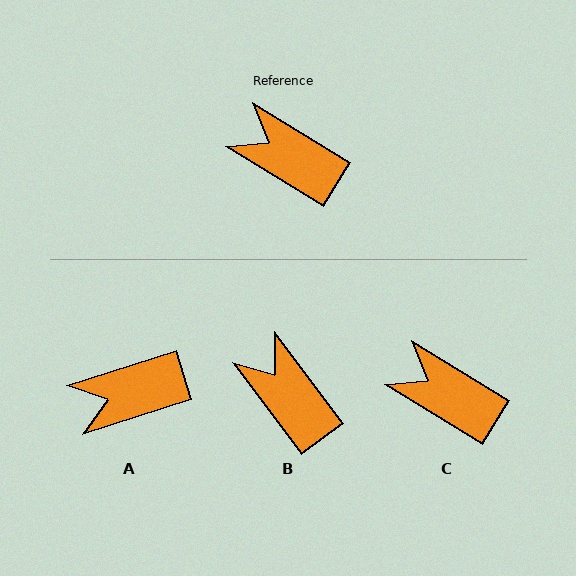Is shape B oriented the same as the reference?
No, it is off by about 22 degrees.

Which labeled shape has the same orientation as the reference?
C.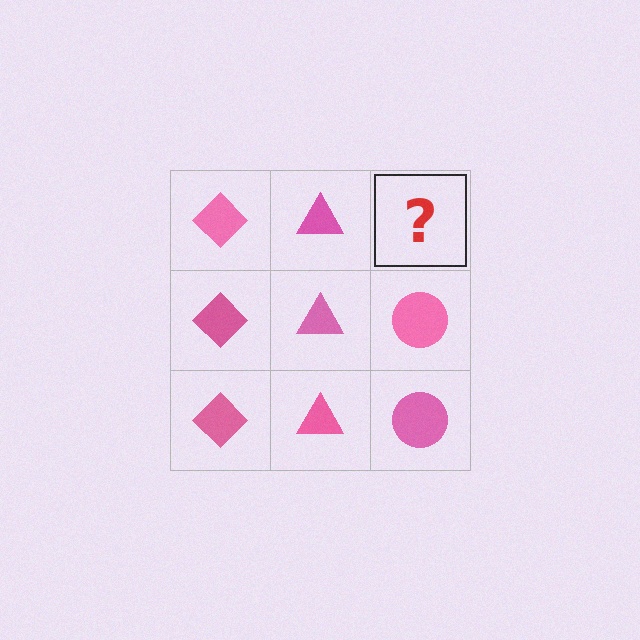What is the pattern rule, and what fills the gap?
The rule is that each column has a consistent shape. The gap should be filled with a pink circle.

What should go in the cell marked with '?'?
The missing cell should contain a pink circle.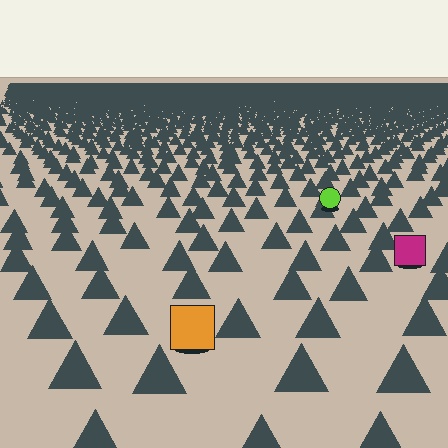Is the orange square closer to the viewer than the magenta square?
Yes. The orange square is closer — you can tell from the texture gradient: the ground texture is coarser near it.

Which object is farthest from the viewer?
The lime circle is farthest from the viewer. It appears smaller and the ground texture around it is denser.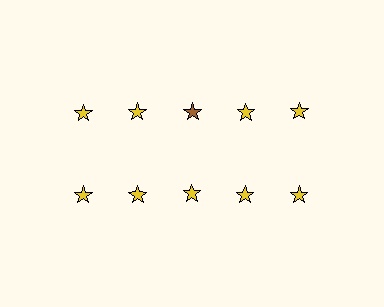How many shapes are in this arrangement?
There are 10 shapes arranged in a grid pattern.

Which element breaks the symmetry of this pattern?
The brown star in the top row, center column breaks the symmetry. All other shapes are yellow stars.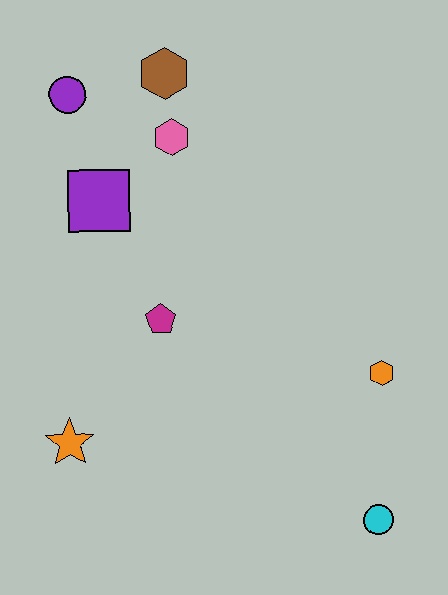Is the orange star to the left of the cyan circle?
Yes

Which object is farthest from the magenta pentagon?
The cyan circle is farthest from the magenta pentagon.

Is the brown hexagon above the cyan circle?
Yes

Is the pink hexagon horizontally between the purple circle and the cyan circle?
Yes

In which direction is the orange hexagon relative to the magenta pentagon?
The orange hexagon is to the right of the magenta pentagon.